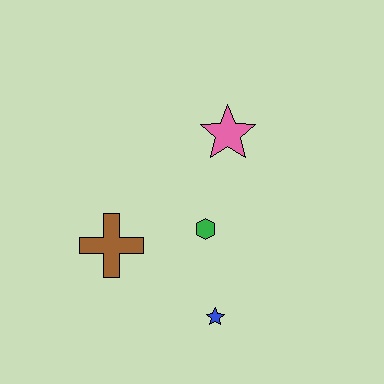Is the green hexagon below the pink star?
Yes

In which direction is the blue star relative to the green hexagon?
The blue star is below the green hexagon.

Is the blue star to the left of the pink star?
Yes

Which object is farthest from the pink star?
The blue star is farthest from the pink star.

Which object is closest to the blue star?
The green hexagon is closest to the blue star.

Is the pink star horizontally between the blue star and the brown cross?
No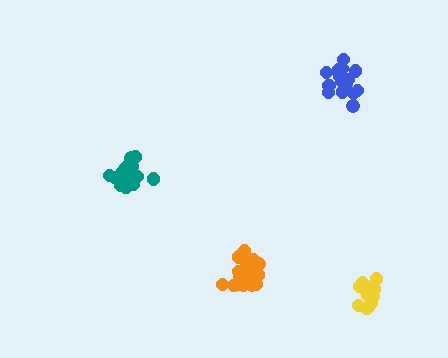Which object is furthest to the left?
The teal cluster is leftmost.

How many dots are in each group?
Group 1: 15 dots, Group 2: 20 dots, Group 3: 20 dots, Group 4: 15 dots (70 total).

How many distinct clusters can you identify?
There are 4 distinct clusters.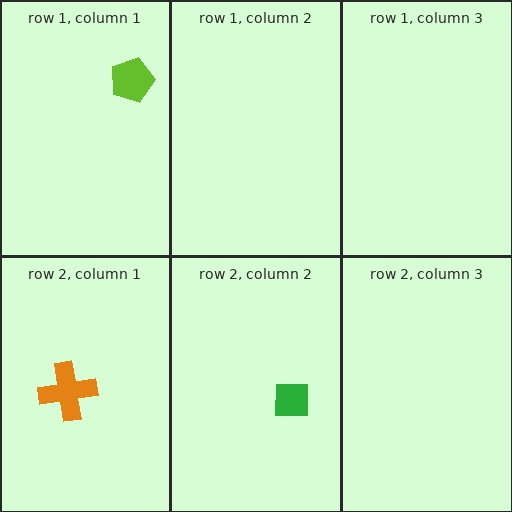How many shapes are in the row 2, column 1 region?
1.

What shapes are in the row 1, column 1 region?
The lime pentagon.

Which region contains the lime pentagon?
The row 1, column 1 region.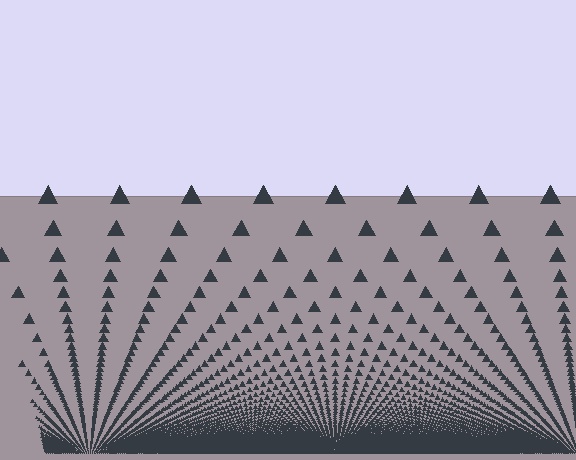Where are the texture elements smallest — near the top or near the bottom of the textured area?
Near the bottom.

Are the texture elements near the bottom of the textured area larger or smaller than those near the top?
Smaller. The gradient is inverted — elements near the bottom are smaller and denser.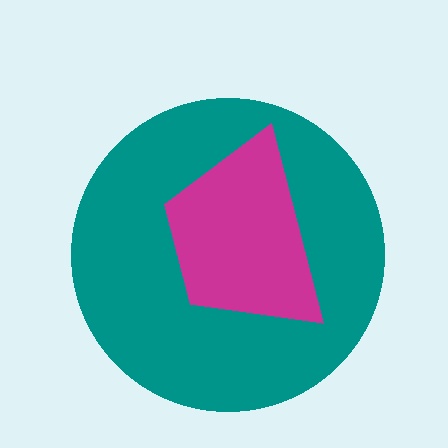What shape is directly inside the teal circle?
The magenta trapezoid.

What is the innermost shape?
The magenta trapezoid.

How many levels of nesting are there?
2.